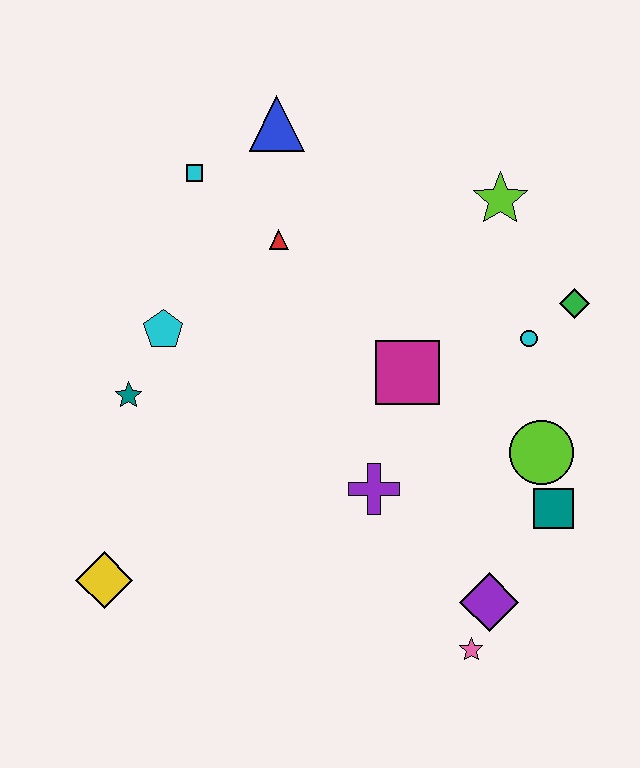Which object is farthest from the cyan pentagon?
The pink star is farthest from the cyan pentagon.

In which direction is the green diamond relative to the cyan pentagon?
The green diamond is to the right of the cyan pentagon.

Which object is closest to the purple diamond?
The pink star is closest to the purple diamond.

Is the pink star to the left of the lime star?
Yes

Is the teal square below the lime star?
Yes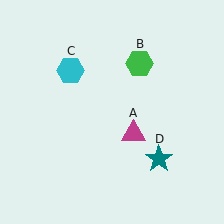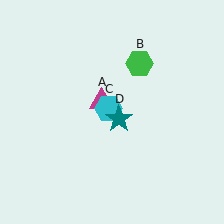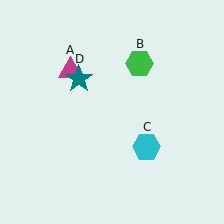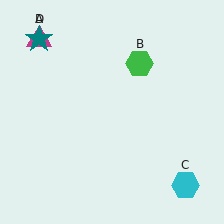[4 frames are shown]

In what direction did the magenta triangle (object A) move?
The magenta triangle (object A) moved up and to the left.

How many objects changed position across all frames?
3 objects changed position: magenta triangle (object A), cyan hexagon (object C), teal star (object D).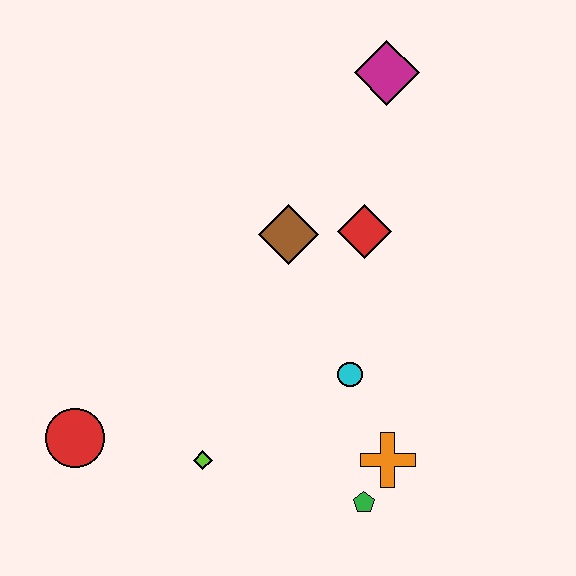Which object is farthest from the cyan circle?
The magenta diamond is farthest from the cyan circle.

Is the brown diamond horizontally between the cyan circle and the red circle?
Yes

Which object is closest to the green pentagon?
The orange cross is closest to the green pentagon.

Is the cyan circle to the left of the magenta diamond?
Yes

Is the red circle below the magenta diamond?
Yes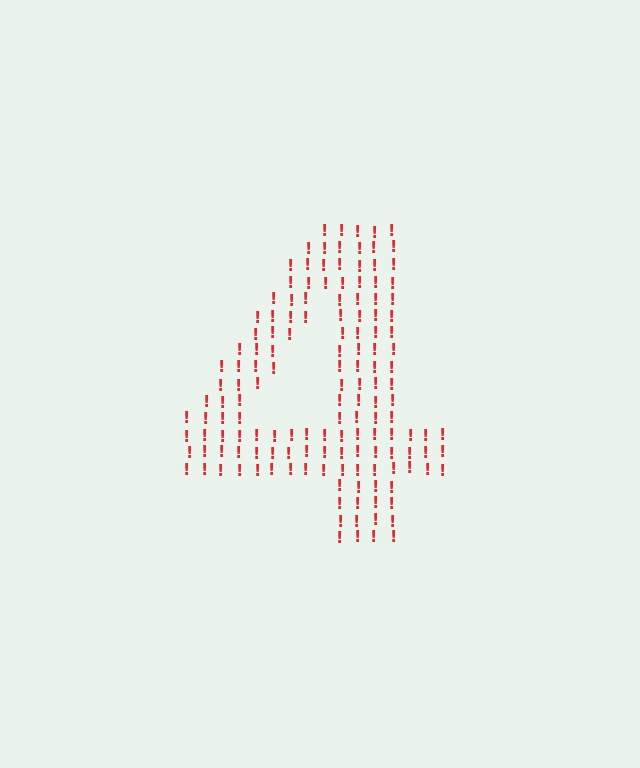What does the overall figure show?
The overall figure shows the digit 4.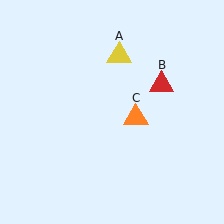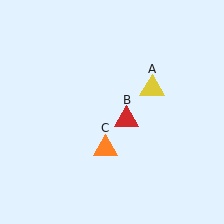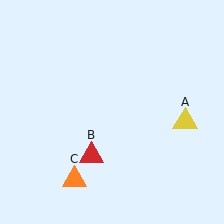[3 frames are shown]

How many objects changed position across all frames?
3 objects changed position: yellow triangle (object A), red triangle (object B), orange triangle (object C).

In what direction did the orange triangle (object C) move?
The orange triangle (object C) moved down and to the left.